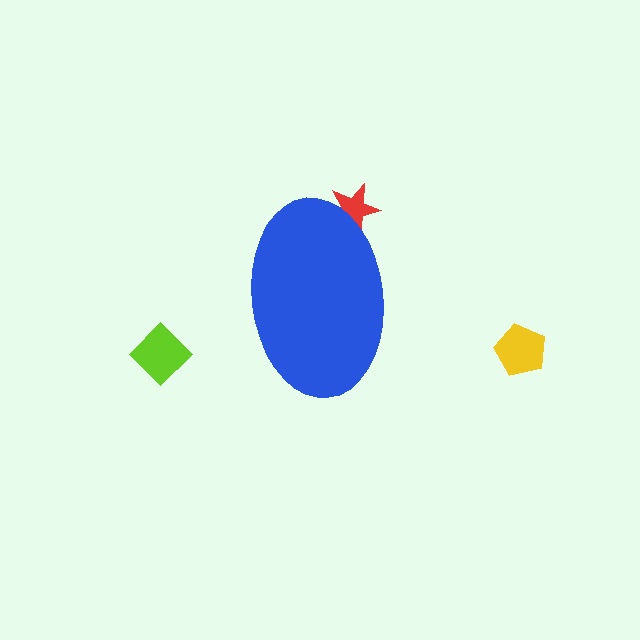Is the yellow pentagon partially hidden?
No, the yellow pentagon is fully visible.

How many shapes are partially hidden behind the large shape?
1 shape is partially hidden.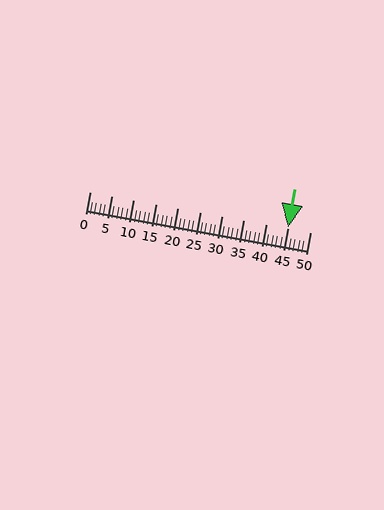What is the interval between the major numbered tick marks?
The major tick marks are spaced 5 units apart.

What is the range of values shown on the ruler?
The ruler shows values from 0 to 50.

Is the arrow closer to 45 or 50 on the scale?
The arrow is closer to 45.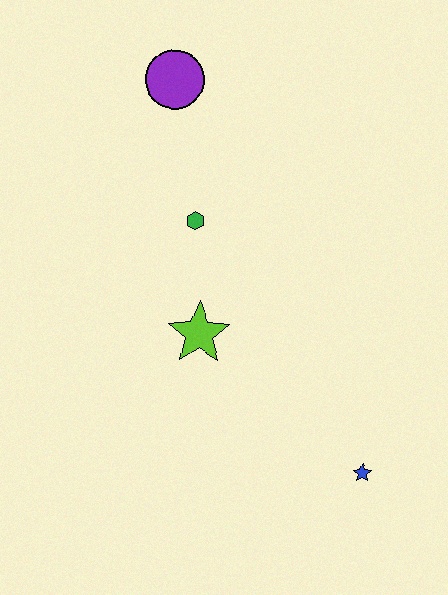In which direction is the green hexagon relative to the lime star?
The green hexagon is above the lime star.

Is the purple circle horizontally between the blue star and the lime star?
No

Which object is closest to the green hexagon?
The lime star is closest to the green hexagon.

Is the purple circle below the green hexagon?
No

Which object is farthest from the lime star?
The purple circle is farthest from the lime star.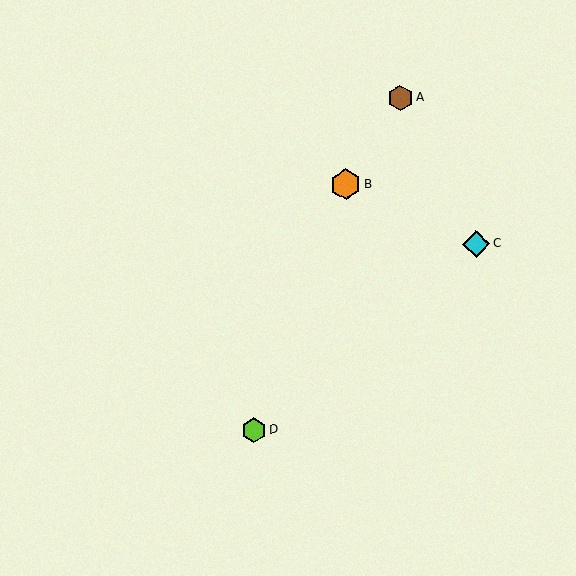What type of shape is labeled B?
Shape B is an orange hexagon.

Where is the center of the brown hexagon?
The center of the brown hexagon is at (400, 98).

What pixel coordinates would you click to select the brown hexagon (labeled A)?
Click at (400, 98) to select the brown hexagon A.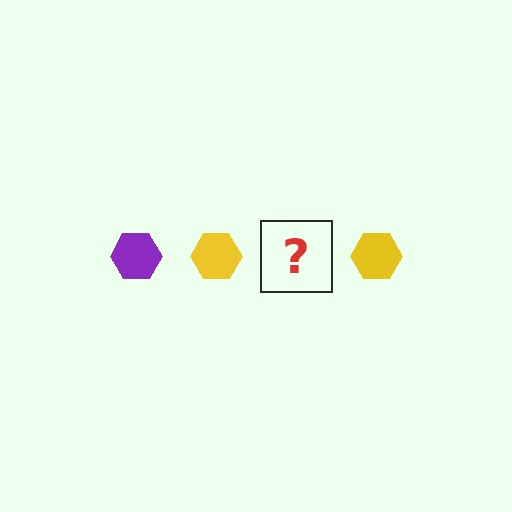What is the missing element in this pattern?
The missing element is a purple hexagon.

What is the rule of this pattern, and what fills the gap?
The rule is that the pattern cycles through purple, yellow hexagons. The gap should be filled with a purple hexagon.